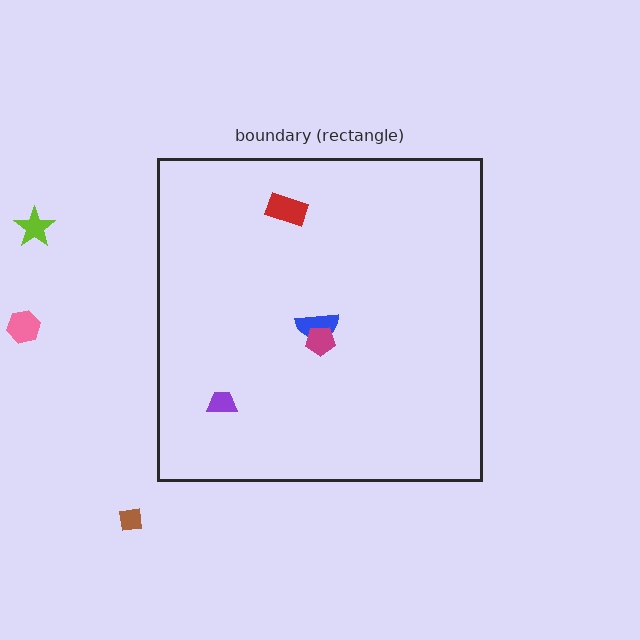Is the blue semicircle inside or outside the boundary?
Inside.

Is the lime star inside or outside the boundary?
Outside.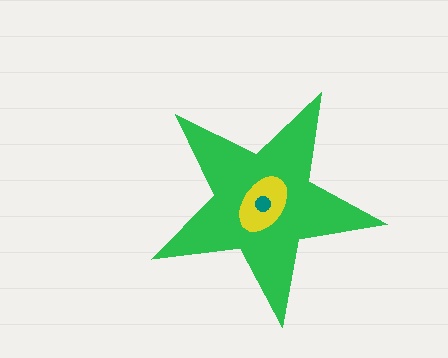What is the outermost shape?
The green star.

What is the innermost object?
The teal circle.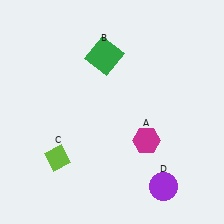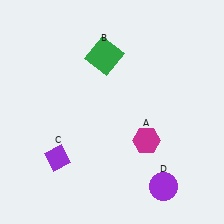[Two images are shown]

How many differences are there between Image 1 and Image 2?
There is 1 difference between the two images.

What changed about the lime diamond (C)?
In Image 1, C is lime. In Image 2, it changed to purple.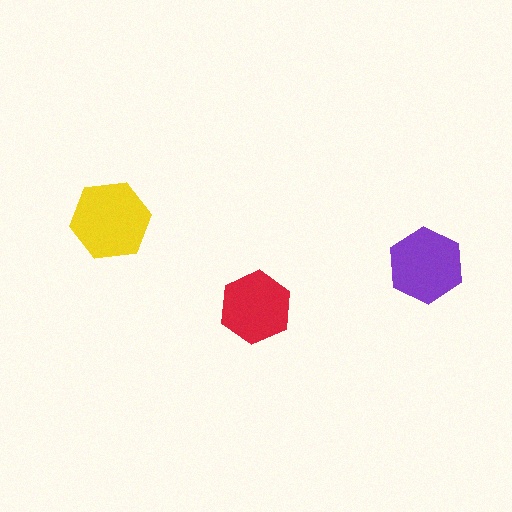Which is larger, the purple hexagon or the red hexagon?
The purple one.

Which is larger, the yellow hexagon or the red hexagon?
The yellow one.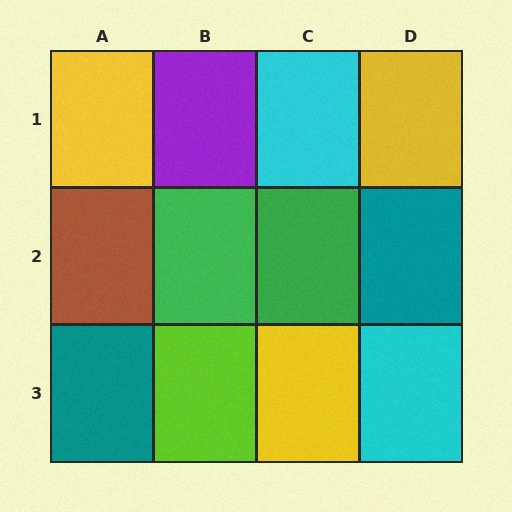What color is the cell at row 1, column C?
Cyan.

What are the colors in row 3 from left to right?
Teal, lime, yellow, cyan.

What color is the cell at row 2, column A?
Brown.